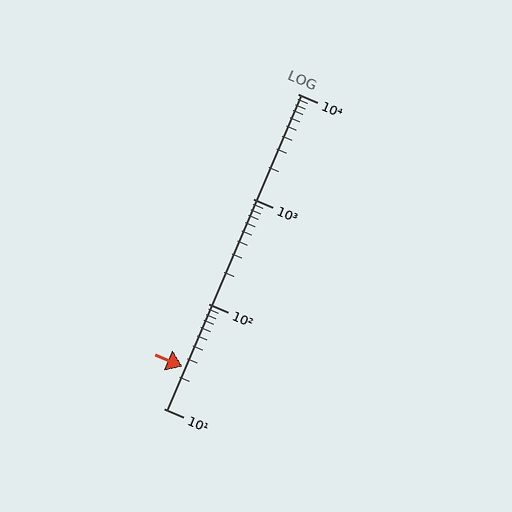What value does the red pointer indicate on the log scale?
The pointer indicates approximately 25.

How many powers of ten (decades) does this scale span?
The scale spans 3 decades, from 10 to 10000.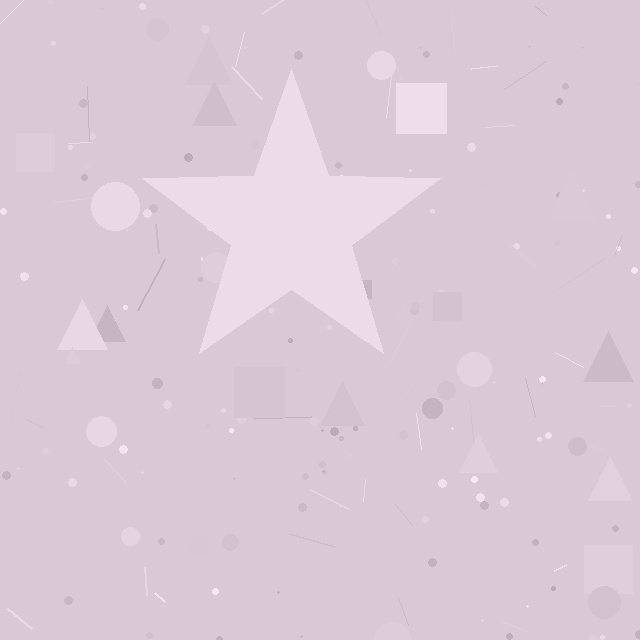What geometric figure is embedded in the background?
A star is embedded in the background.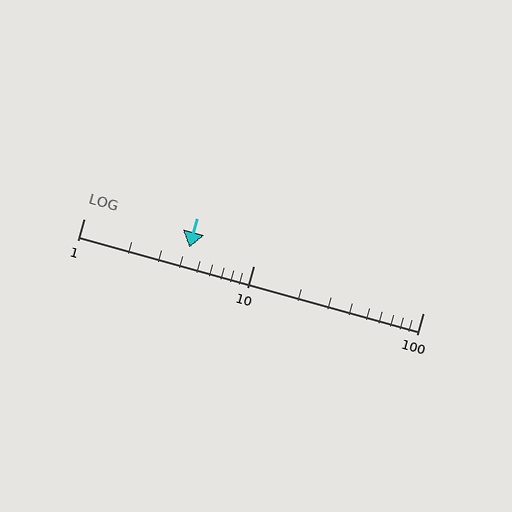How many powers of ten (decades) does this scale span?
The scale spans 2 decades, from 1 to 100.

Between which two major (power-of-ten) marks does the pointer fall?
The pointer is between 1 and 10.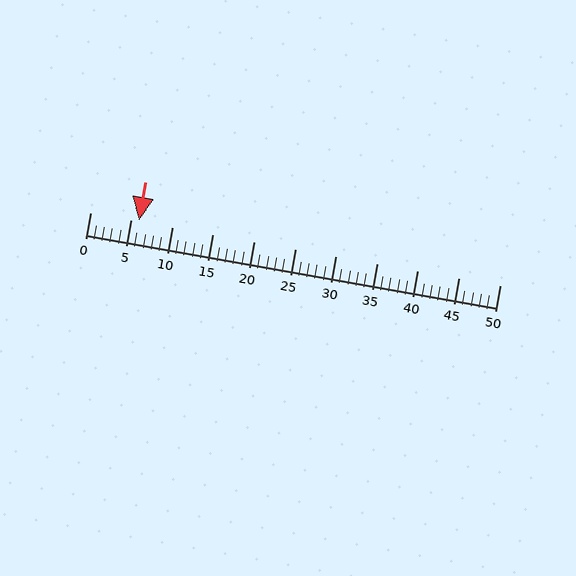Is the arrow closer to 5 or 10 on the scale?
The arrow is closer to 5.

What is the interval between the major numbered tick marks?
The major tick marks are spaced 5 units apart.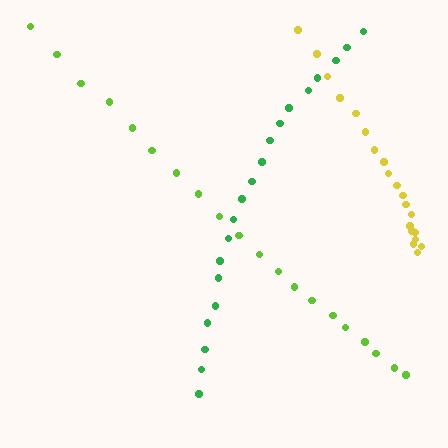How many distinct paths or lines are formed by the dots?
There are 3 distinct paths.